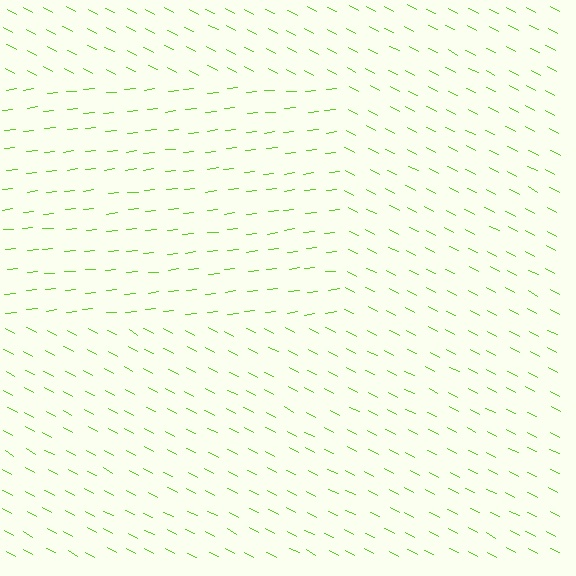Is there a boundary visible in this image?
Yes, there is a texture boundary formed by a change in line orientation.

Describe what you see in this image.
The image is filled with small lime line segments. A rectangle region in the image has lines oriented differently from the surrounding lines, creating a visible texture boundary.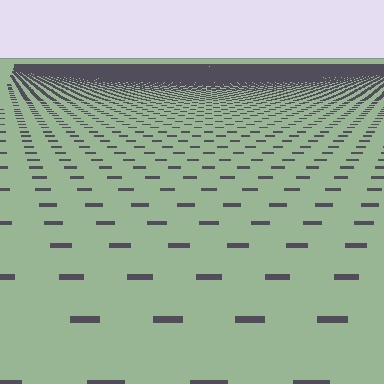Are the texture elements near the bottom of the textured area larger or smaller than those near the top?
Larger. Near the bottom, elements are closer to the viewer and appear at a bigger on-screen size.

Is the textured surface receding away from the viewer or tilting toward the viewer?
The surface is receding away from the viewer. Texture elements get smaller and denser toward the top.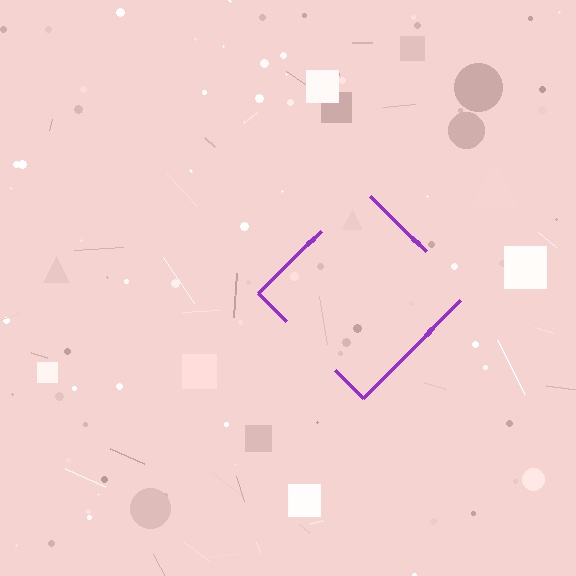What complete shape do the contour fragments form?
The contour fragments form a diamond.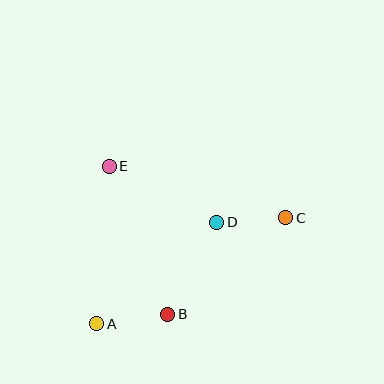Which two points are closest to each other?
Points C and D are closest to each other.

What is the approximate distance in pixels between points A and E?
The distance between A and E is approximately 158 pixels.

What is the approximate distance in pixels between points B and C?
The distance between B and C is approximately 153 pixels.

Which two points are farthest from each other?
Points A and C are farthest from each other.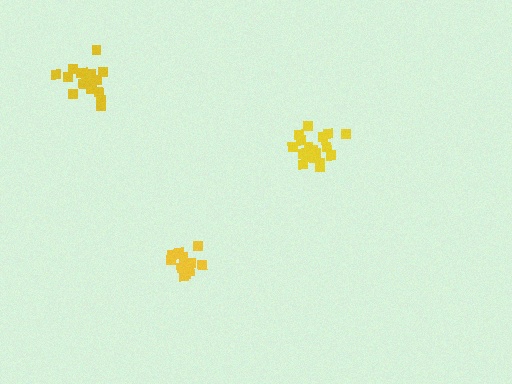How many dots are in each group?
Group 1: 15 dots, Group 2: 20 dots, Group 3: 20 dots (55 total).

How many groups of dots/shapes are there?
There are 3 groups.